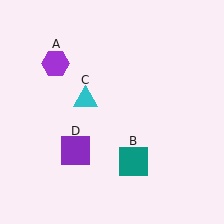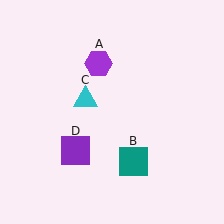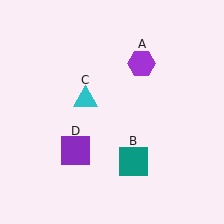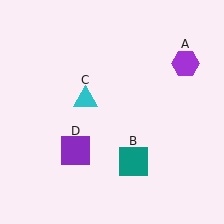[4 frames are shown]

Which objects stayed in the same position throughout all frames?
Teal square (object B) and cyan triangle (object C) and purple square (object D) remained stationary.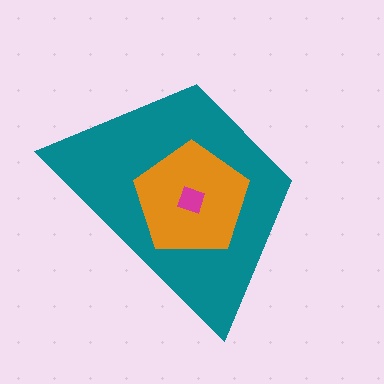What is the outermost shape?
The teal trapezoid.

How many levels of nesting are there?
3.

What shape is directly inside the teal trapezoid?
The orange pentagon.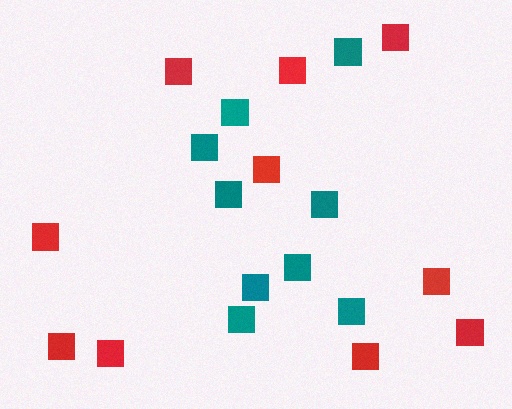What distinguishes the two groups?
There are 2 groups: one group of red squares (10) and one group of teal squares (9).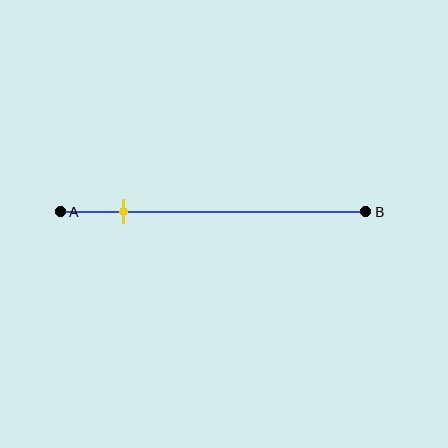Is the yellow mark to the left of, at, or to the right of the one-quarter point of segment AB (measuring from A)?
The yellow mark is to the left of the one-quarter point of segment AB.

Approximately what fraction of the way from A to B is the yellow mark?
The yellow mark is approximately 20% of the way from A to B.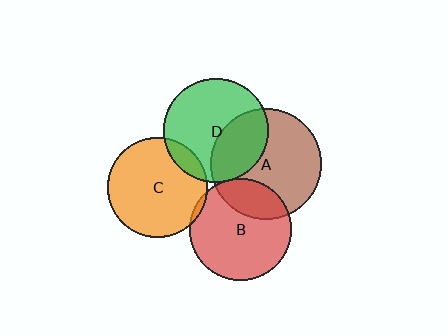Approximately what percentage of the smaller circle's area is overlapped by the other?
Approximately 25%.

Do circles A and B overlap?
Yes.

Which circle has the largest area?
Circle A (brown).